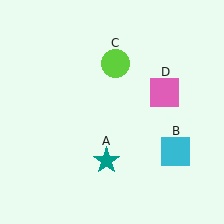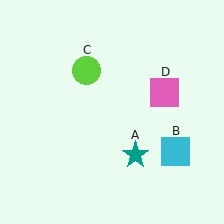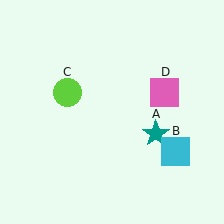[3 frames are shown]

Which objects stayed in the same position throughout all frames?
Cyan square (object B) and pink square (object D) remained stationary.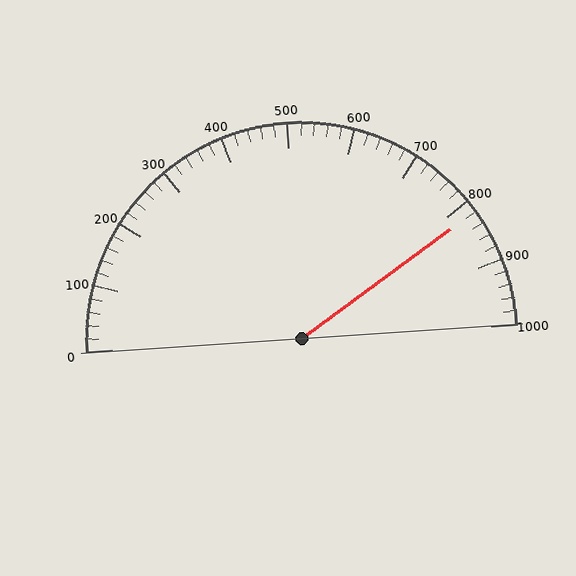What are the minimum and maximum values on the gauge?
The gauge ranges from 0 to 1000.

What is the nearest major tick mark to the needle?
The nearest major tick mark is 800.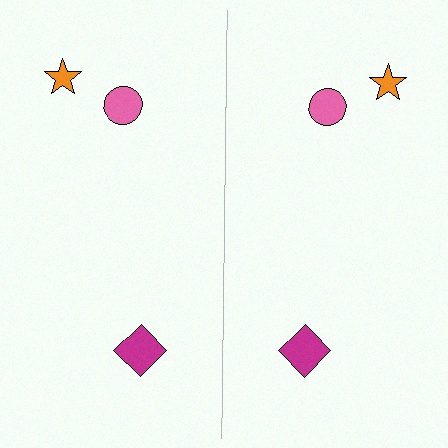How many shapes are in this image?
There are 6 shapes in this image.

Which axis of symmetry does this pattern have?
The pattern has a vertical axis of symmetry running through the center of the image.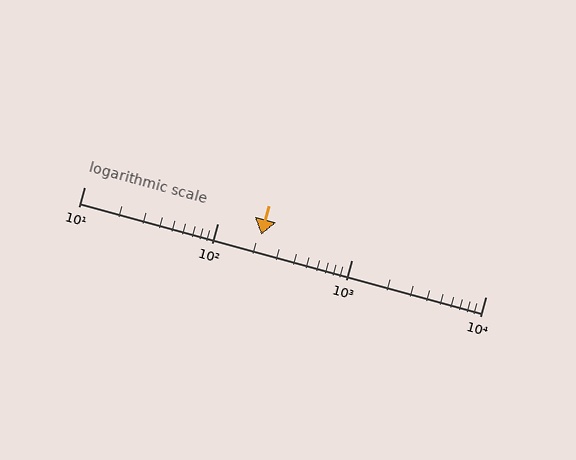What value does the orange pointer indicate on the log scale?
The pointer indicates approximately 210.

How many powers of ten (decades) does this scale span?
The scale spans 3 decades, from 10 to 10000.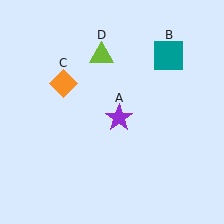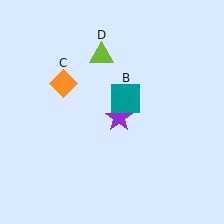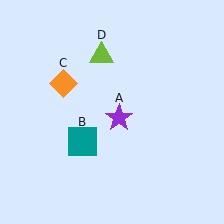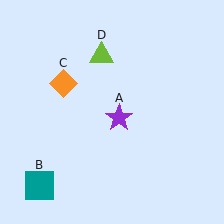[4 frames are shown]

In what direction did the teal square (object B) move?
The teal square (object B) moved down and to the left.